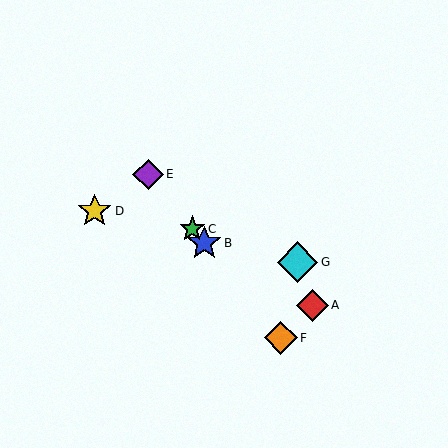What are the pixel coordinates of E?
Object E is at (148, 174).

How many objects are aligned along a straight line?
4 objects (B, C, E, F) are aligned along a straight line.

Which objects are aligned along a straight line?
Objects B, C, E, F are aligned along a straight line.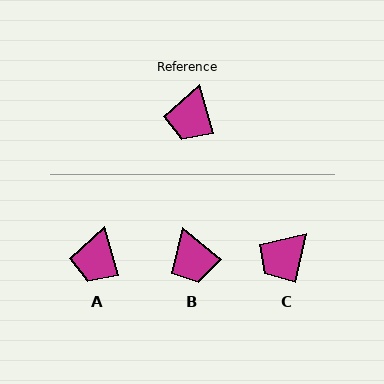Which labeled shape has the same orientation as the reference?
A.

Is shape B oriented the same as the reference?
No, it is off by about 34 degrees.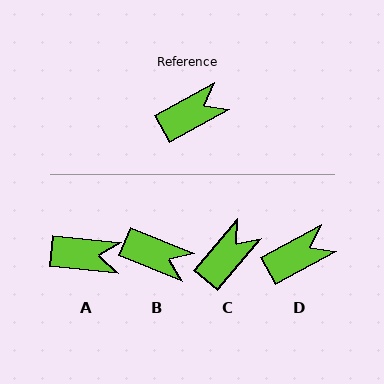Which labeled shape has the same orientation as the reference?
D.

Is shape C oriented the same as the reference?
No, it is off by about 22 degrees.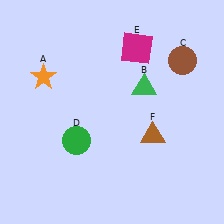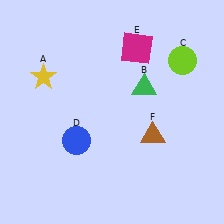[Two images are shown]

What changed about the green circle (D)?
In Image 1, D is green. In Image 2, it changed to blue.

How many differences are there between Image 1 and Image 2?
There are 3 differences between the two images.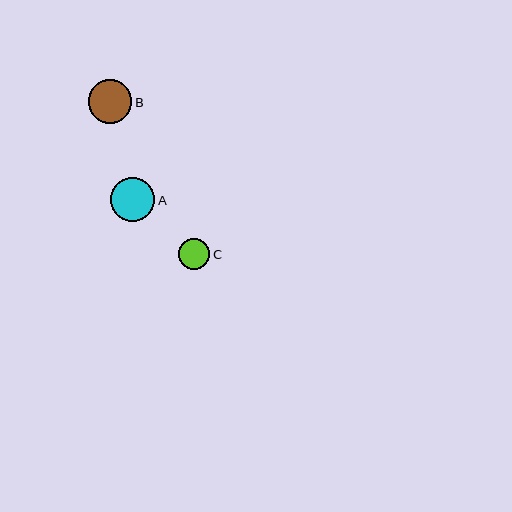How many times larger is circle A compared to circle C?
Circle A is approximately 1.4 times the size of circle C.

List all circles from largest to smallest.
From largest to smallest: A, B, C.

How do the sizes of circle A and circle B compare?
Circle A and circle B are approximately the same size.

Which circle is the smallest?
Circle C is the smallest with a size of approximately 31 pixels.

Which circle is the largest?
Circle A is the largest with a size of approximately 44 pixels.